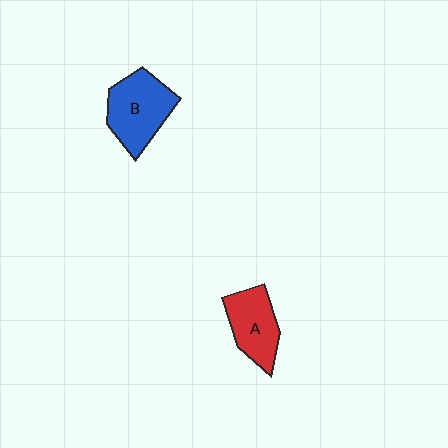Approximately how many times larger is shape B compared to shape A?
Approximately 1.2 times.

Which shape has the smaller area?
Shape A (red).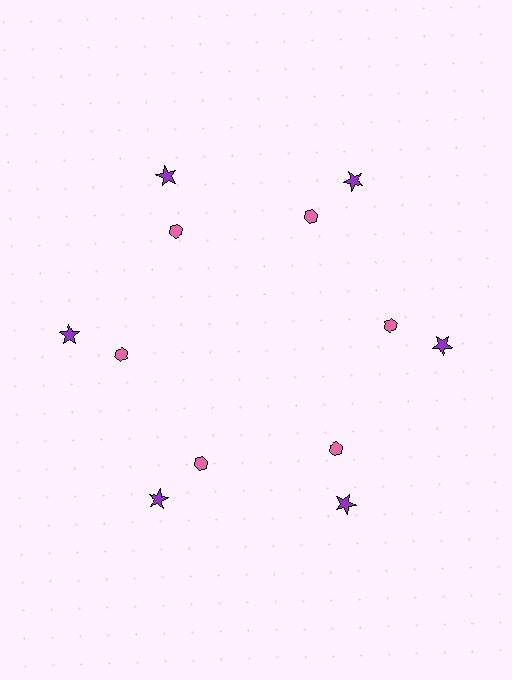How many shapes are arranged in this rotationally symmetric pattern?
There are 12 shapes, arranged in 6 groups of 2.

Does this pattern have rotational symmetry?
Yes, this pattern has 6-fold rotational symmetry. It looks the same after rotating 60 degrees around the center.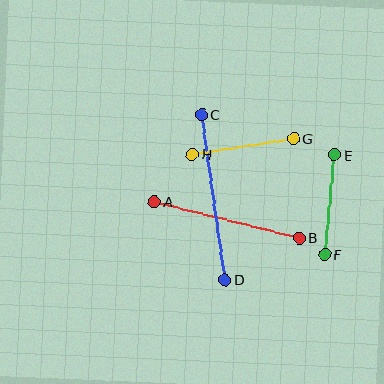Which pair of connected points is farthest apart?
Points C and D are farthest apart.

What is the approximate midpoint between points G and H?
The midpoint is at approximately (243, 146) pixels.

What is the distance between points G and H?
The distance is approximately 103 pixels.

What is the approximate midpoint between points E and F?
The midpoint is at approximately (330, 205) pixels.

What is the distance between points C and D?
The distance is approximately 167 pixels.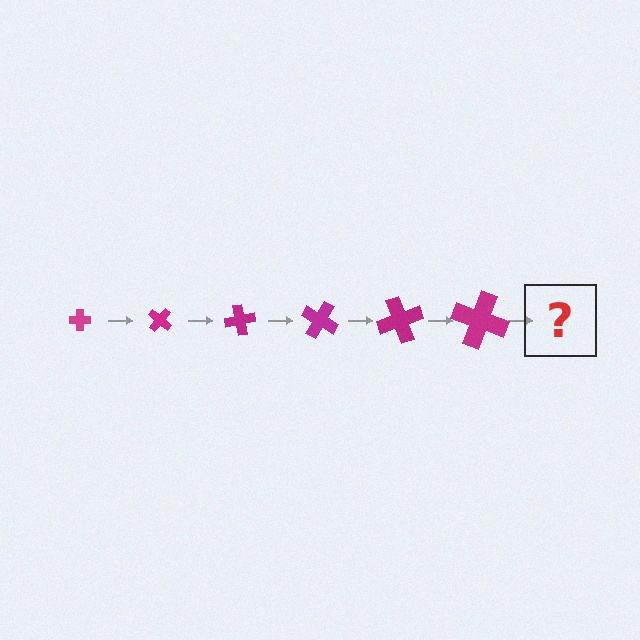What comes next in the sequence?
The next element should be a cross, larger than the previous one and rotated 240 degrees from the start.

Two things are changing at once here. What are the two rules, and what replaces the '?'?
The two rules are that the cross grows larger each step and it rotates 40 degrees each step. The '?' should be a cross, larger than the previous one and rotated 240 degrees from the start.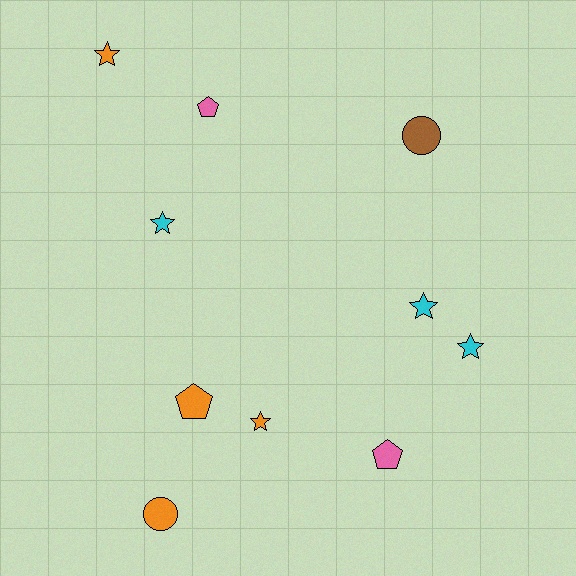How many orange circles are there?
There is 1 orange circle.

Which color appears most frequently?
Orange, with 4 objects.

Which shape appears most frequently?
Star, with 5 objects.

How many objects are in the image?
There are 10 objects.